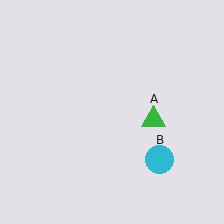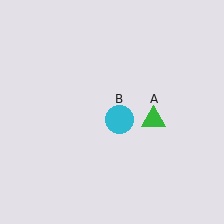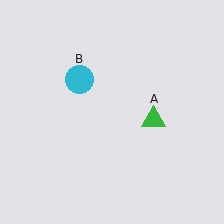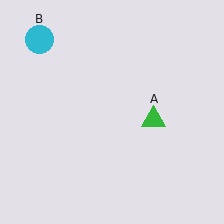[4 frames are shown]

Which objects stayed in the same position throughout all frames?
Green triangle (object A) remained stationary.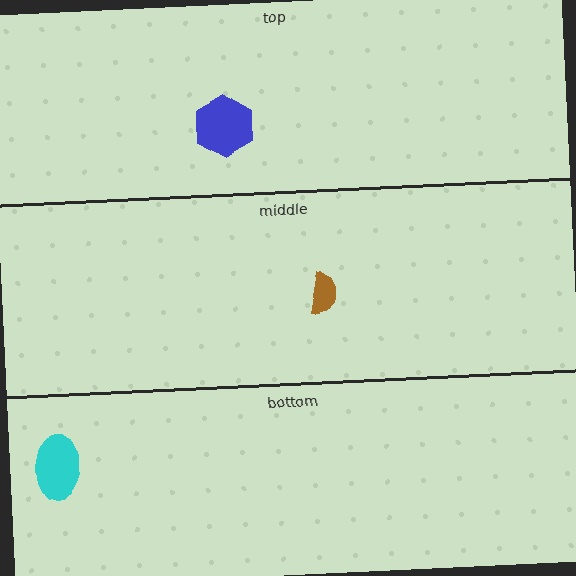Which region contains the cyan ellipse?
The bottom region.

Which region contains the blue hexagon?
The top region.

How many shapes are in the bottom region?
1.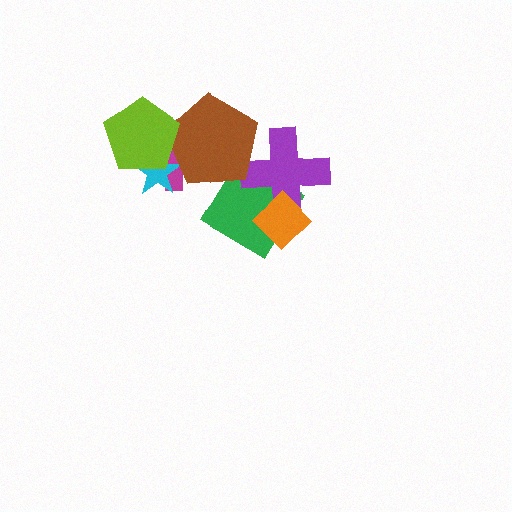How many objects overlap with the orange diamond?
2 objects overlap with the orange diamond.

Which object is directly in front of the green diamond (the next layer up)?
The purple cross is directly in front of the green diamond.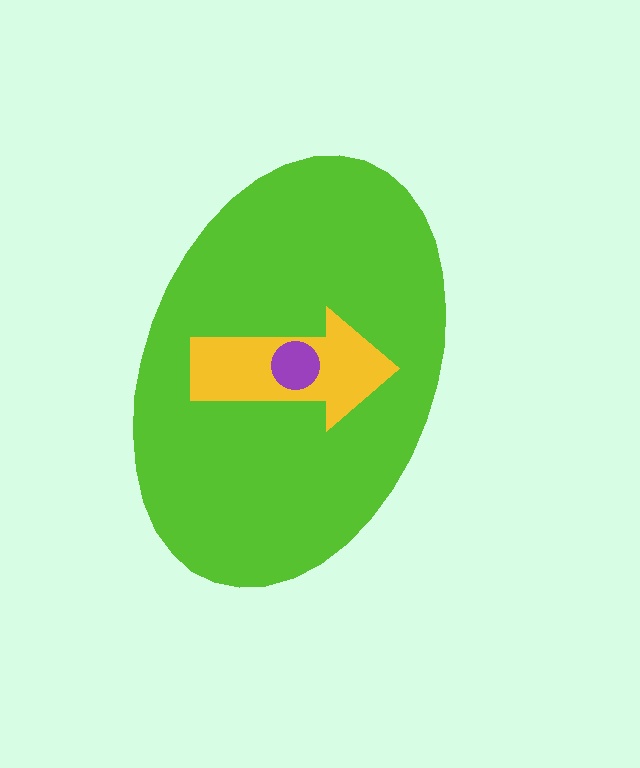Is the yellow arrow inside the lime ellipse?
Yes.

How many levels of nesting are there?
3.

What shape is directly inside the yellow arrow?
The purple circle.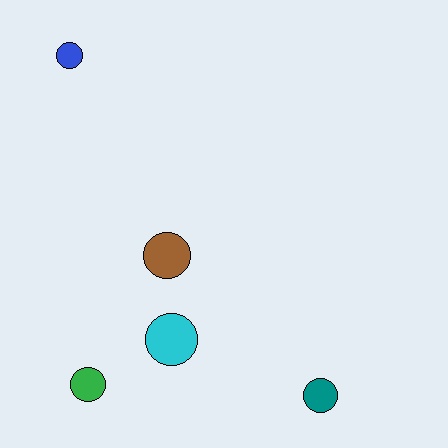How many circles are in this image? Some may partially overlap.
There are 5 circles.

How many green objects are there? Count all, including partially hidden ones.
There is 1 green object.